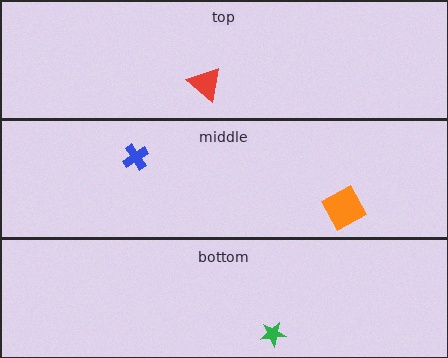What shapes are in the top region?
The red triangle.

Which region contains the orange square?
The middle region.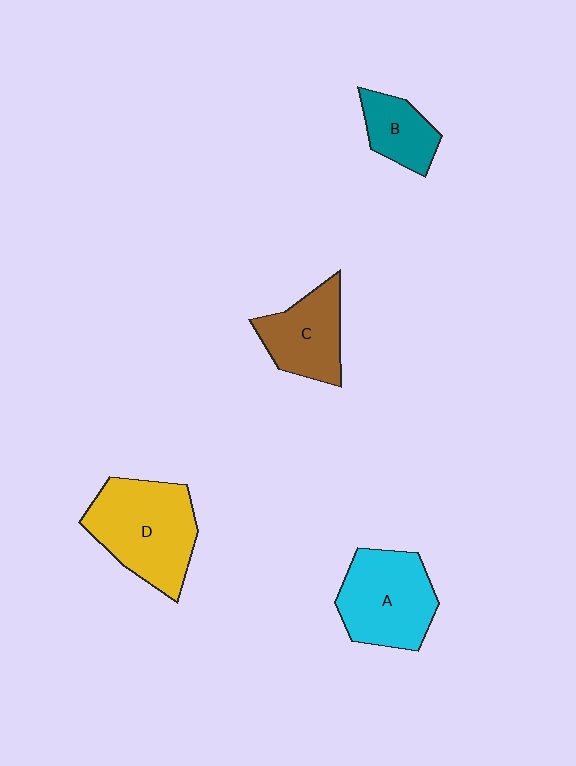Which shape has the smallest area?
Shape B (teal).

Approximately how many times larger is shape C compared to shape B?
Approximately 1.4 times.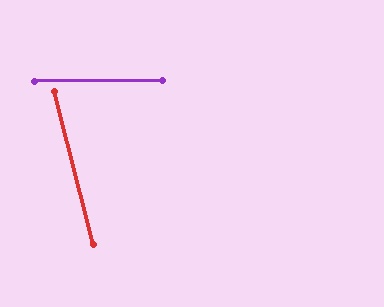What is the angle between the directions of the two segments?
Approximately 76 degrees.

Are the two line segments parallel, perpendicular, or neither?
Neither parallel nor perpendicular — they differ by about 76°.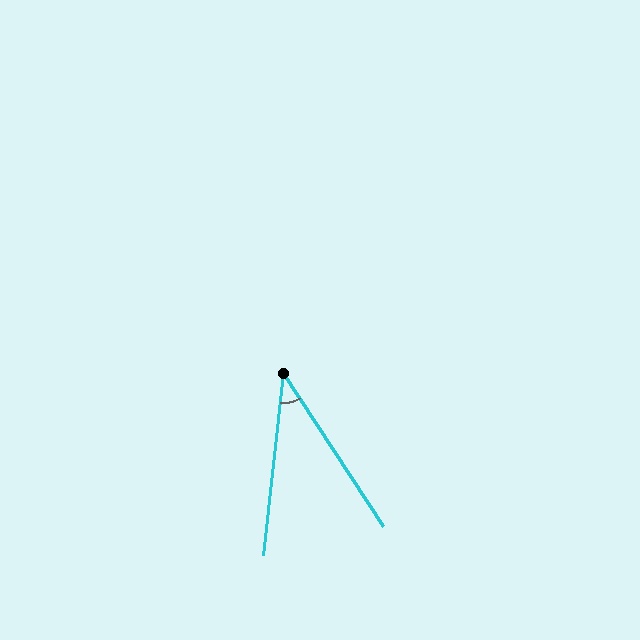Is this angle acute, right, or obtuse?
It is acute.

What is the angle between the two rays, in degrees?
Approximately 39 degrees.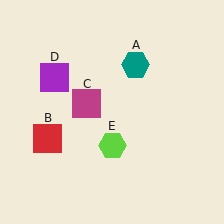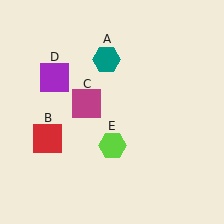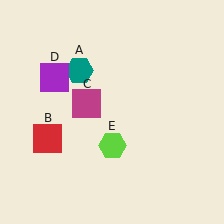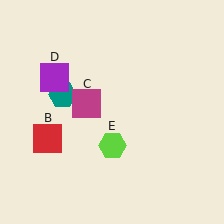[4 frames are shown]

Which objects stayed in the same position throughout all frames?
Red square (object B) and magenta square (object C) and purple square (object D) and lime hexagon (object E) remained stationary.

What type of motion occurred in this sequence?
The teal hexagon (object A) rotated counterclockwise around the center of the scene.